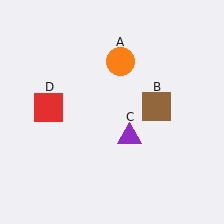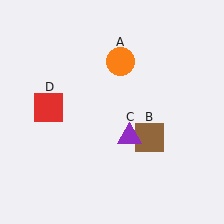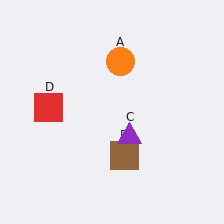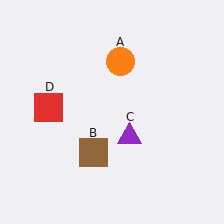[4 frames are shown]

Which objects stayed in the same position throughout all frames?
Orange circle (object A) and purple triangle (object C) and red square (object D) remained stationary.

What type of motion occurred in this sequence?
The brown square (object B) rotated clockwise around the center of the scene.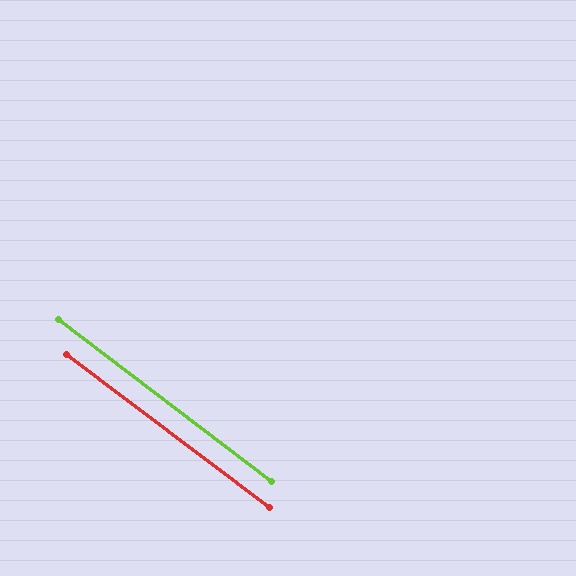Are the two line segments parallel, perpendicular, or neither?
Parallel — their directions differ by only 0.3°.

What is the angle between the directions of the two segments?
Approximately 0 degrees.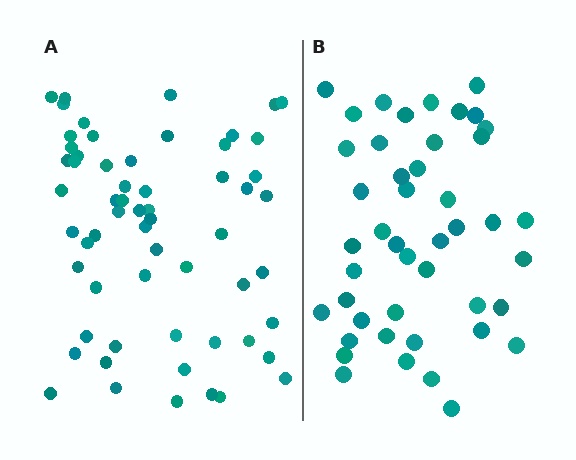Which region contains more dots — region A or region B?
Region A (the left region) has more dots.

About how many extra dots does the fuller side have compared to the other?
Region A has approximately 15 more dots than region B.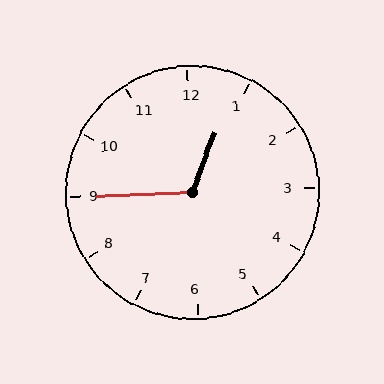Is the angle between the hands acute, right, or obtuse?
It is obtuse.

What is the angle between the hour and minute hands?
Approximately 112 degrees.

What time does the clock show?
12:45.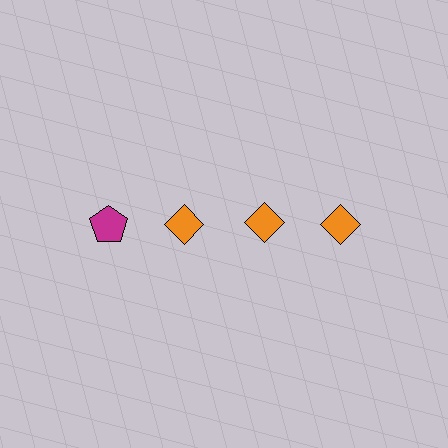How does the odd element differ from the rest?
It differs in both color (magenta instead of orange) and shape (pentagon instead of diamond).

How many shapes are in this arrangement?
There are 4 shapes arranged in a grid pattern.